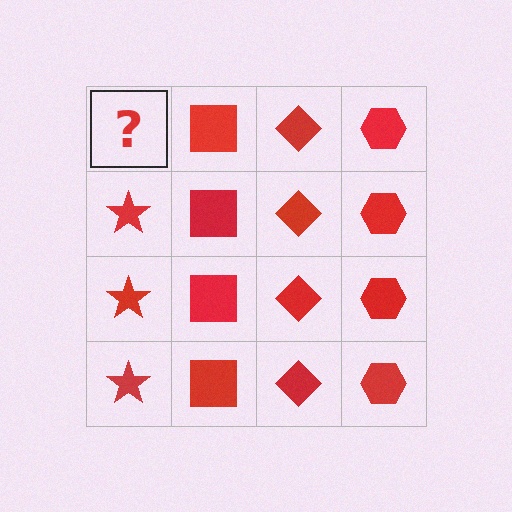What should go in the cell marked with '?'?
The missing cell should contain a red star.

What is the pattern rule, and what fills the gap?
The rule is that each column has a consistent shape. The gap should be filled with a red star.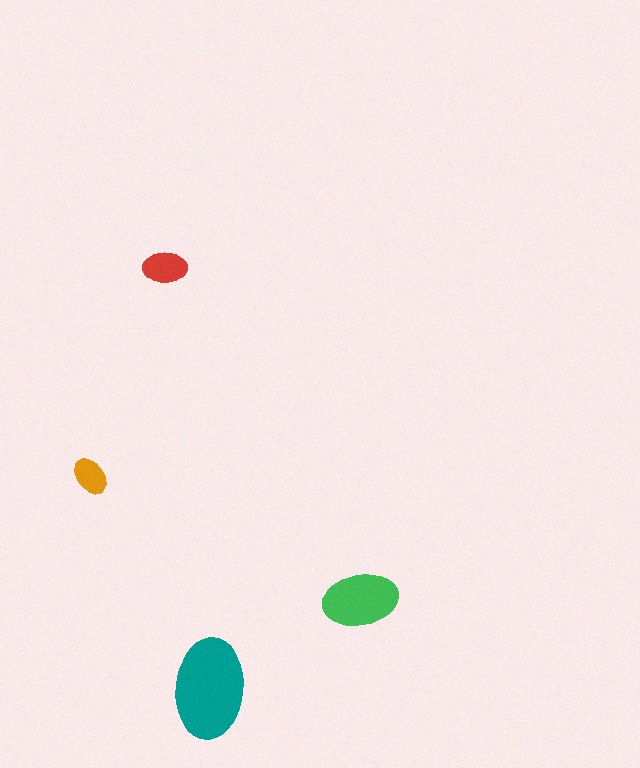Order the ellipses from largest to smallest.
the teal one, the green one, the red one, the orange one.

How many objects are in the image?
There are 4 objects in the image.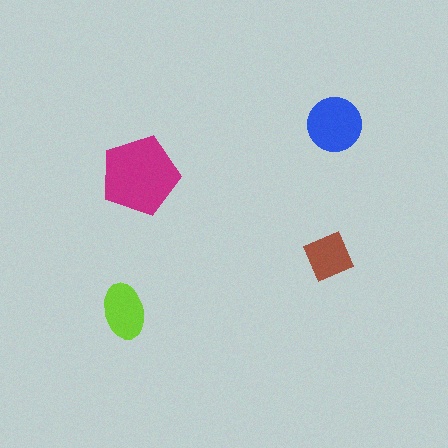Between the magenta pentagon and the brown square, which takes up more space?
The magenta pentagon.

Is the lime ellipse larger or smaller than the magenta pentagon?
Smaller.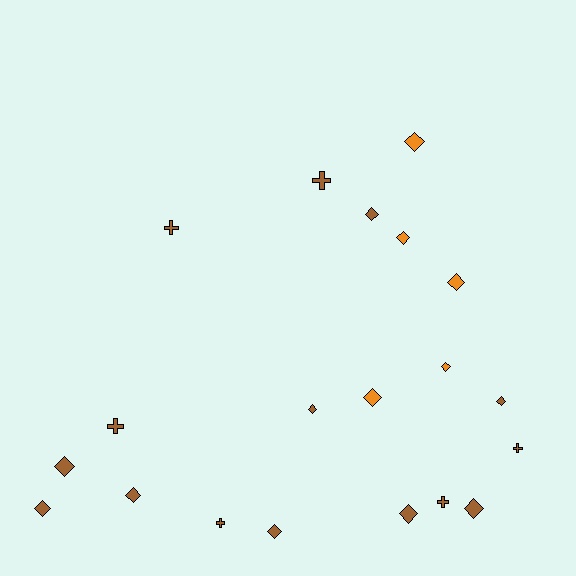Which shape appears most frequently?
Diamond, with 14 objects.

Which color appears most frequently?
Brown, with 15 objects.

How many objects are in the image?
There are 20 objects.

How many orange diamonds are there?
There are 5 orange diamonds.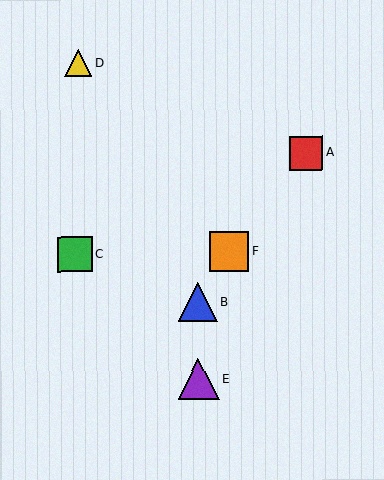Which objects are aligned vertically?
Objects B, E are aligned vertically.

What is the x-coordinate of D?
Object D is at x≈78.